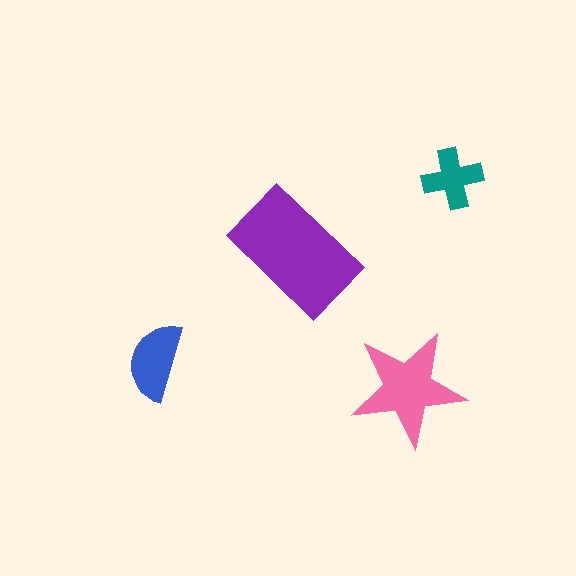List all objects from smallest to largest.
The teal cross, the blue semicircle, the pink star, the purple rectangle.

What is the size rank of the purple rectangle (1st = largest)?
1st.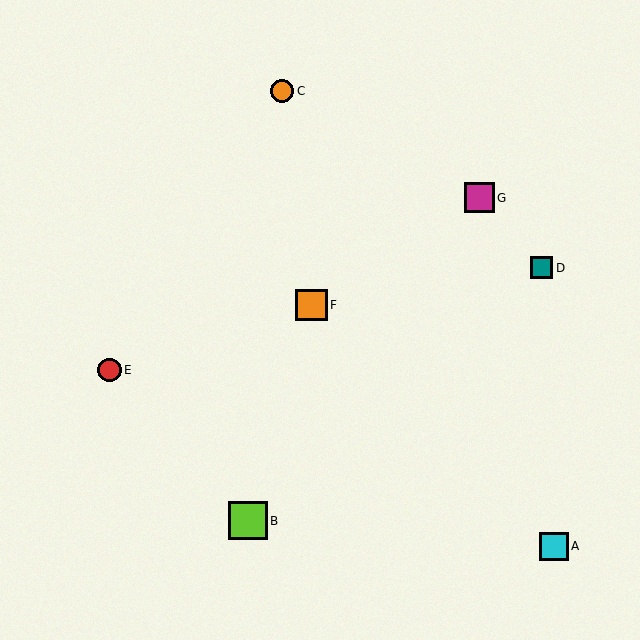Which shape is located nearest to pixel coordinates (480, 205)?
The magenta square (labeled G) at (479, 198) is nearest to that location.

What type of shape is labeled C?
Shape C is an orange circle.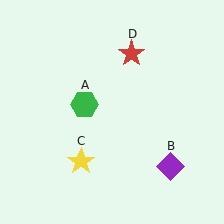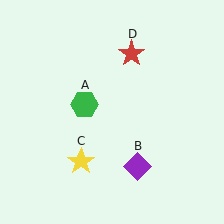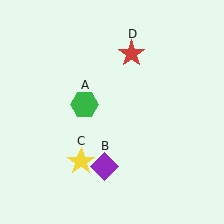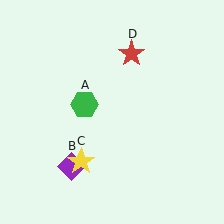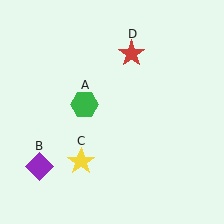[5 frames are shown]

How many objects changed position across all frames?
1 object changed position: purple diamond (object B).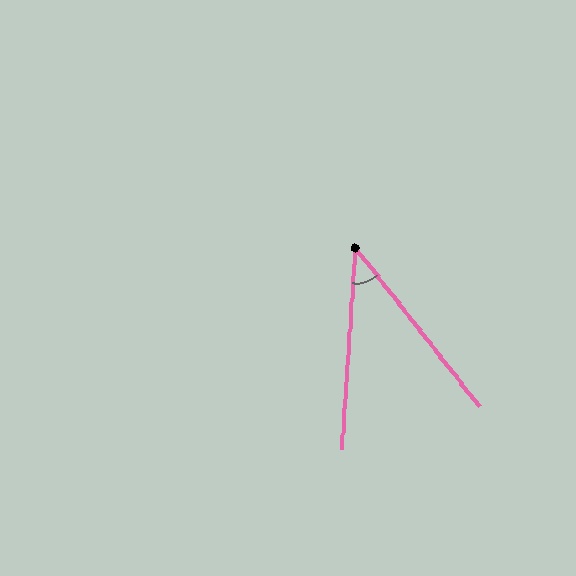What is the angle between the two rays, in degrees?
Approximately 42 degrees.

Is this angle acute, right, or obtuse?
It is acute.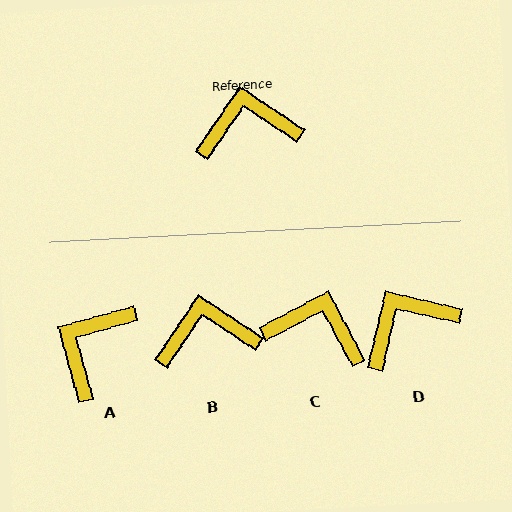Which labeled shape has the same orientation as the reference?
B.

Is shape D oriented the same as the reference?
No, it is off by about 21 degrees.